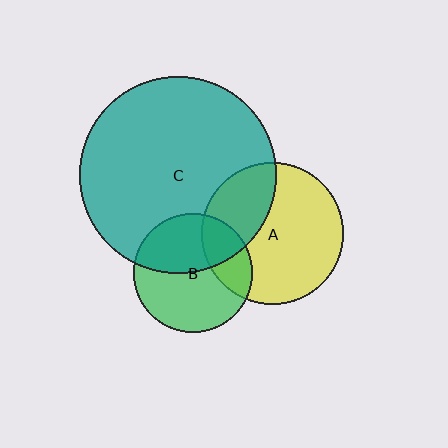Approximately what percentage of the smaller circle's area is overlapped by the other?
Approximately 30%.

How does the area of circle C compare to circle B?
Approximately 2.7 times.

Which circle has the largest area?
Circle C (teal).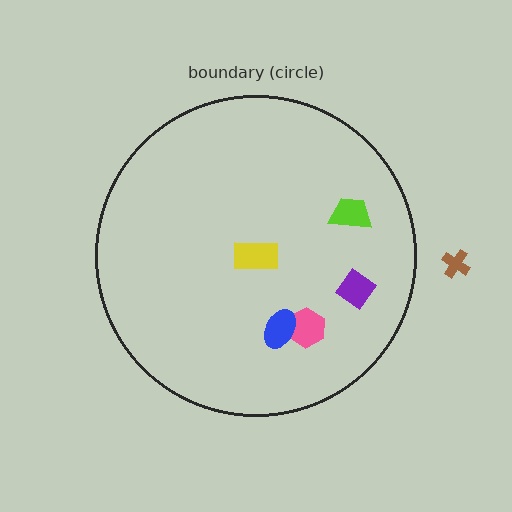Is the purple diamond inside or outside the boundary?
Inside.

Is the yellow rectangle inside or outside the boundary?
Inside.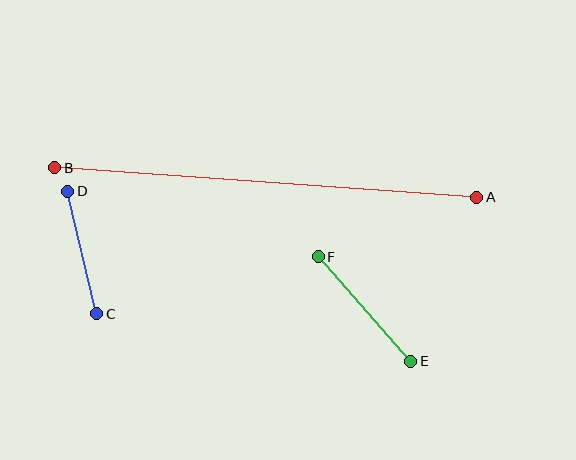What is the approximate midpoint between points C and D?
The midpoint is at approximately (82, 252) pixels.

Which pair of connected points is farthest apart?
Points A and B are farthest apart.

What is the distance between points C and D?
The distance is approximately 126 pixels.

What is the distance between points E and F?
The distance is approximately 140 pixels.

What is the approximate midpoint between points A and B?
The midpoint is at approximately (266, 183) pixels.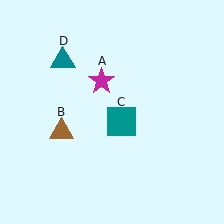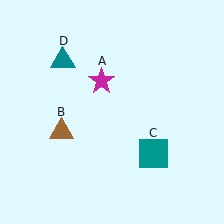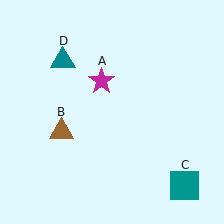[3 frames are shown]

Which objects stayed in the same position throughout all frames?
Magenta star (object A) and brown triangle (object B) and teal triangle (object D) remained stationary.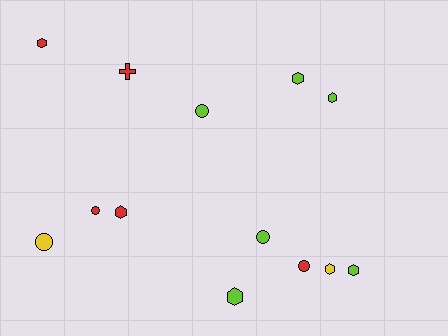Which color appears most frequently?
Lime, with 6 objects.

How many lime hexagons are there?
There are 4 lime hexagons.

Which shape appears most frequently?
Hexagon, with 7 objects.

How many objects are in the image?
There are 13 objects.